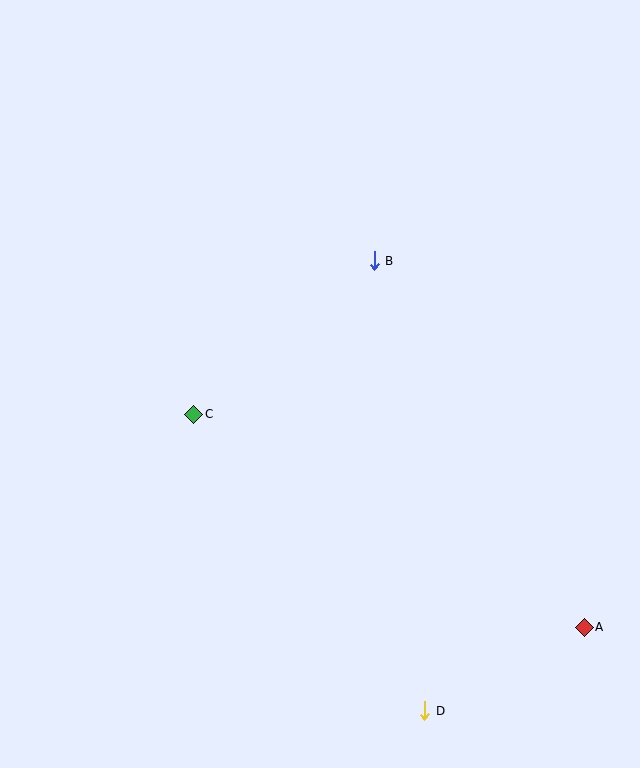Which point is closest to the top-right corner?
Point B is closest to the top-right corner.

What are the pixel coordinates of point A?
Point A is at (584, 627).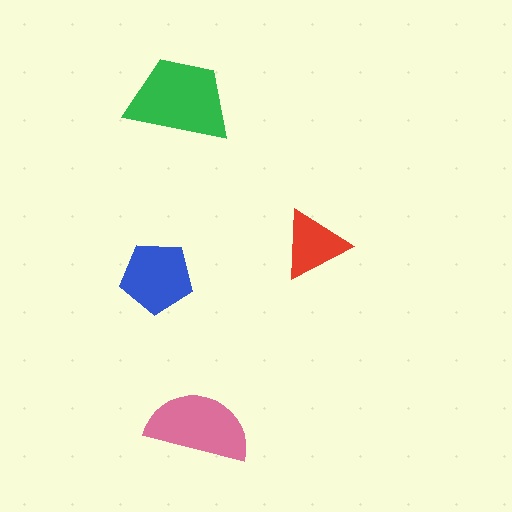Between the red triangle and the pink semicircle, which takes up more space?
The pink semicircle.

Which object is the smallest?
The red triangle.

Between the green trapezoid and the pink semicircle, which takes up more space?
The green trapezoid.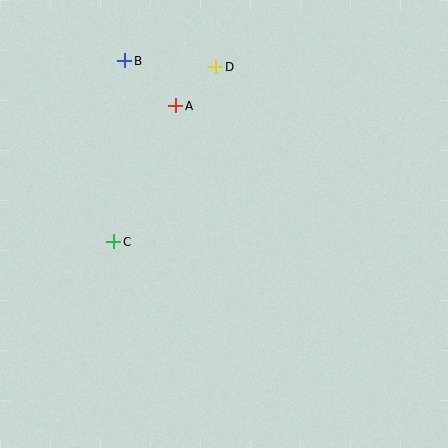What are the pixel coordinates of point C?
Point C is at (114, 242).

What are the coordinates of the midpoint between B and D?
The midpoint between B and D is at (170, 64).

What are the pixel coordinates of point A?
Point A is at (176, 106).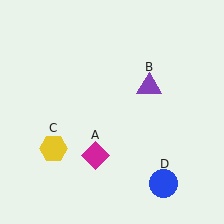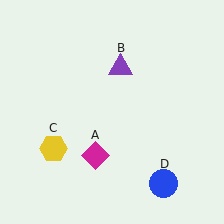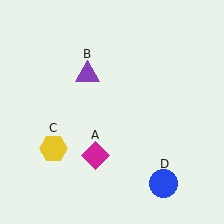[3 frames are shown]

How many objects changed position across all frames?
1 object changed position: purple triangle (object B).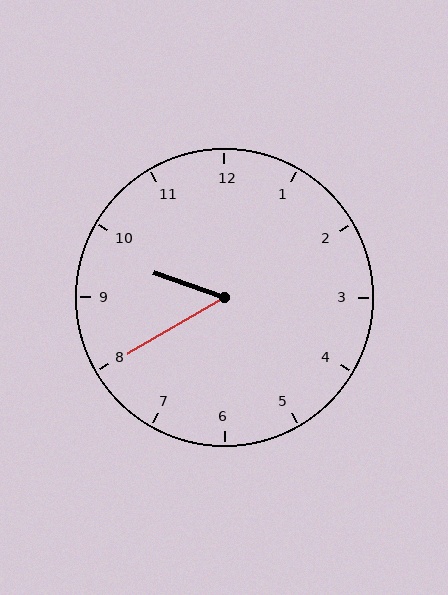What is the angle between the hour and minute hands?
Approximately 50 degrees.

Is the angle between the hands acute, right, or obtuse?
It is acute.